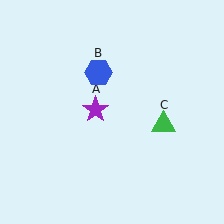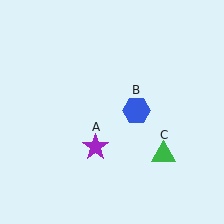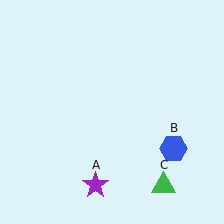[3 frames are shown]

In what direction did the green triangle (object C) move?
The green triangle (object C) moved down.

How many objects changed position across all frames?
3 objects changed position: purple star (object A), blue hexagon (object B), green triangle (object C).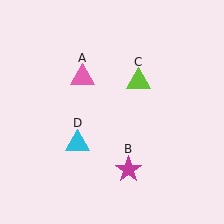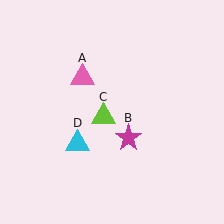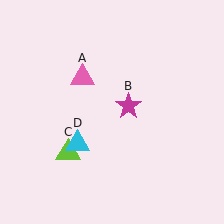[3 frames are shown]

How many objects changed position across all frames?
2 objects changed position: magenta star (object B), lime triangle (object C).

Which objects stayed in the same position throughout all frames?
Pink triangle (object A) and cyan triangle (object D) remained stationary.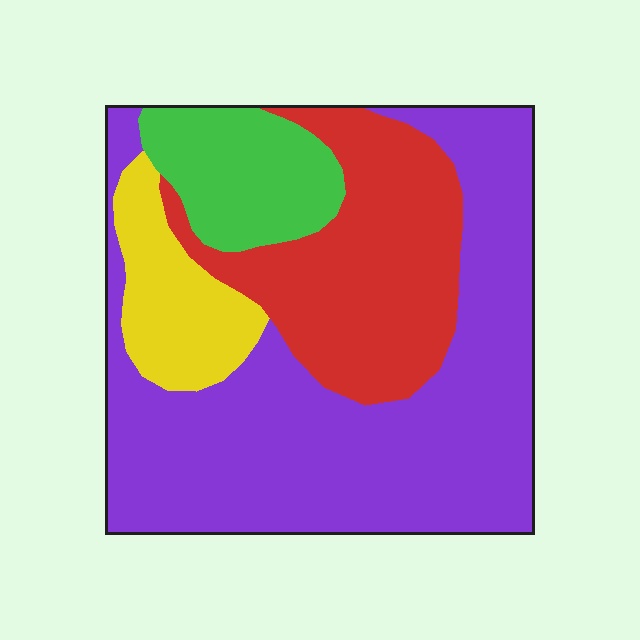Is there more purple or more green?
Purple.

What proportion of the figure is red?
Red takes up about one quarter (1/4) of the figure.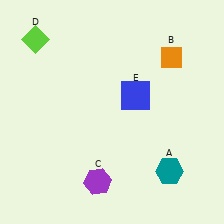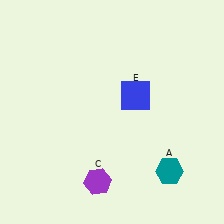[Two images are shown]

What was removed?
The lime diamond (D), the orange diamond (B) were removed in Image 2.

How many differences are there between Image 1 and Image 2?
There are 2 differences between the two images.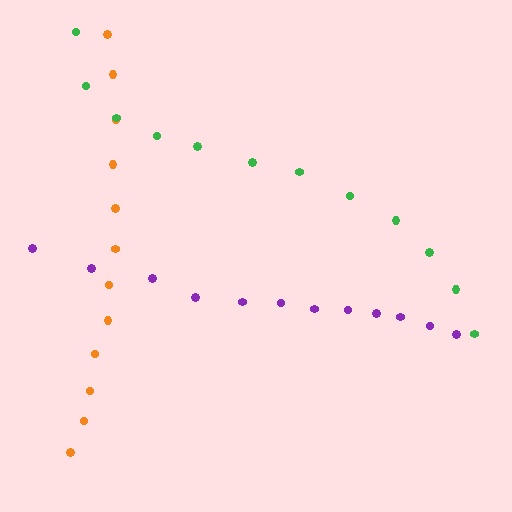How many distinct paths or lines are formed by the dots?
There are 3 distinct paths.